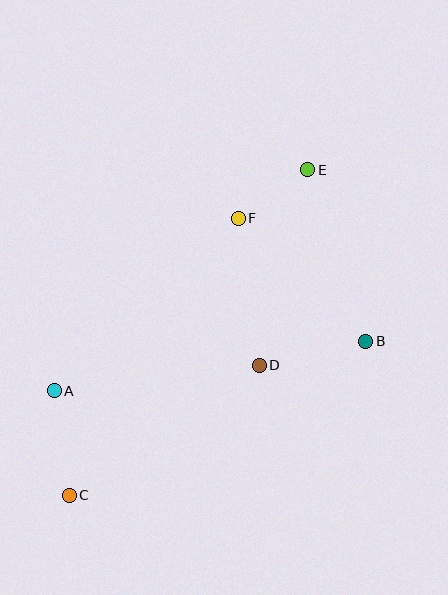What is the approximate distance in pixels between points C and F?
The distance between C and F is approximately 324 pixels.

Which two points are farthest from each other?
Points C and E are farthest from each other.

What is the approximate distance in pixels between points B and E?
The distance between B and E is approximately 181 pixels.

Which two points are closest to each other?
Points E and F are closest to each other.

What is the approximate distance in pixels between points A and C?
The distance between A and C is approximately 105 pixels.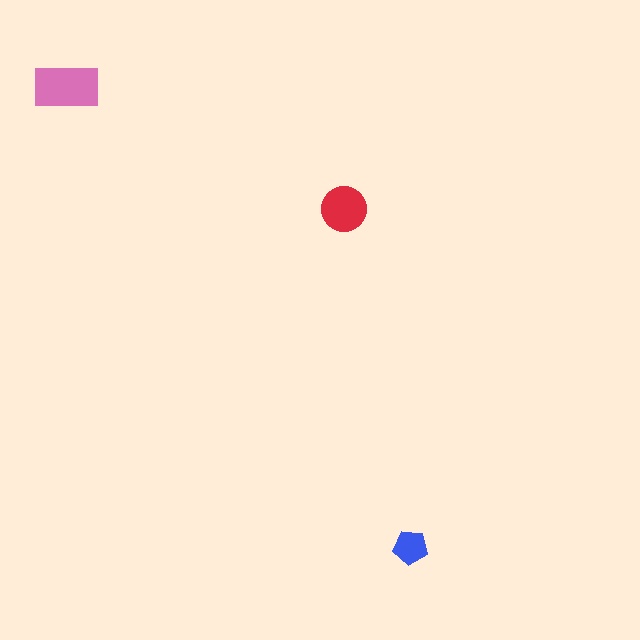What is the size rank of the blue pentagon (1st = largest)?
3rd.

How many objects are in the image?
There are 3 objects in the image.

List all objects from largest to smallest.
The pink rectangle, the red circle, the blue pentagon.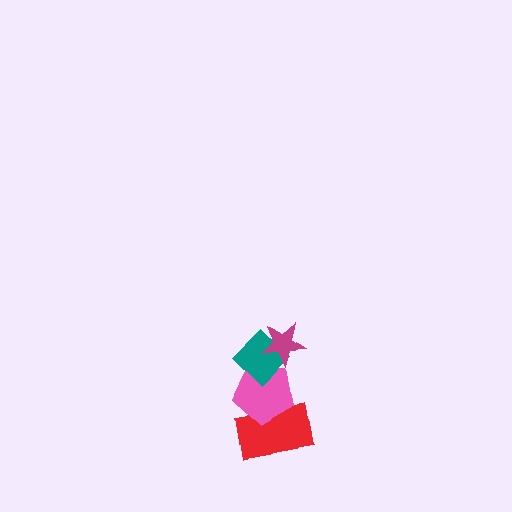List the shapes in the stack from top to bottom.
From top to bottom: the magenta star, the teal diamond, the pink pentagon, the red rectangle.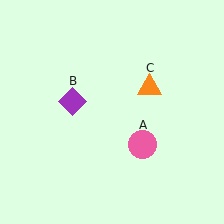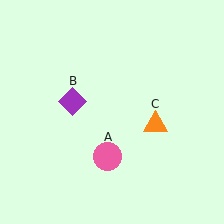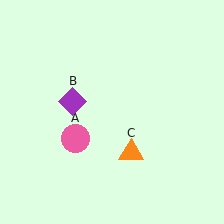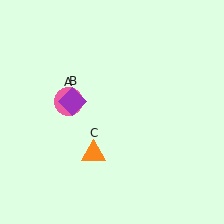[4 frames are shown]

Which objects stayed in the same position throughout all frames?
Purple diamond (object B) remained stationary.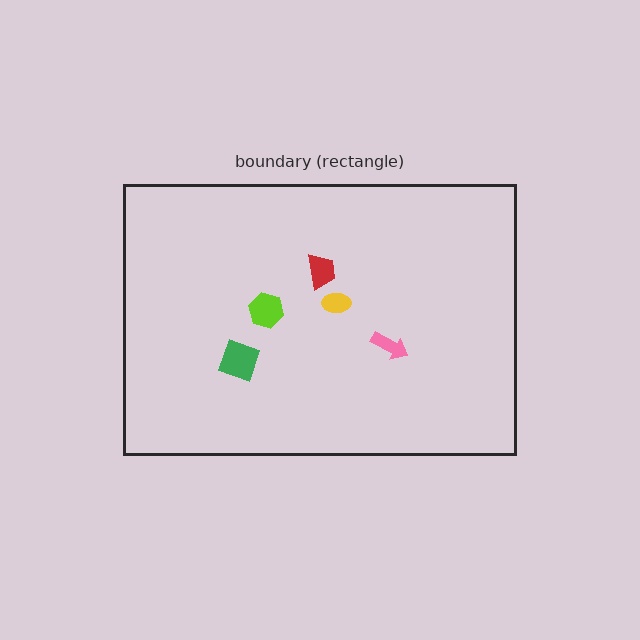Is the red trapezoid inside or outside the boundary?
Inside.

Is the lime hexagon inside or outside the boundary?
Inside.